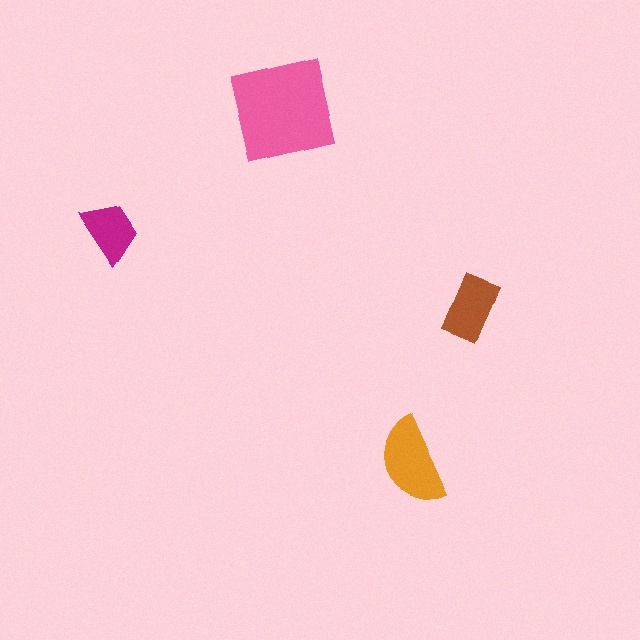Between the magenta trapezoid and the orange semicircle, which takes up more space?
The orange semicircle.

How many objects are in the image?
There are 4 objects in the image.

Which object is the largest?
The pink square.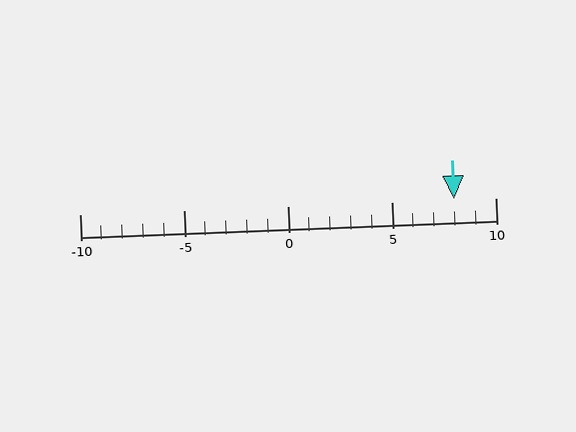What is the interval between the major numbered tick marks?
The major tick marks are spaced 5 units apart.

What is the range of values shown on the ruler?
The ruler shows values from -10 to 10.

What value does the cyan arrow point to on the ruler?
The cyan arrow points to approximately 8.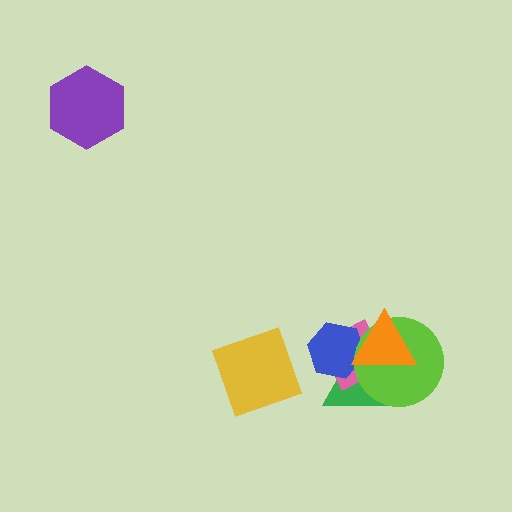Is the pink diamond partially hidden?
Yes, it is partially covered by another shape.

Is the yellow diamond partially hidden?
No, no other shape covers it.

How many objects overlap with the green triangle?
4 objects overlap with the green triangle.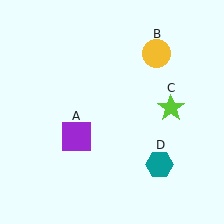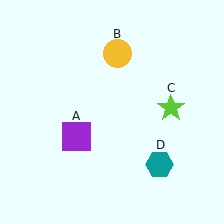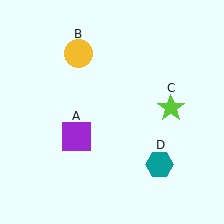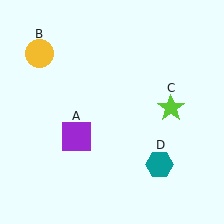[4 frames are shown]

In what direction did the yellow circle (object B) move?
The yellow circle (object B) moved left.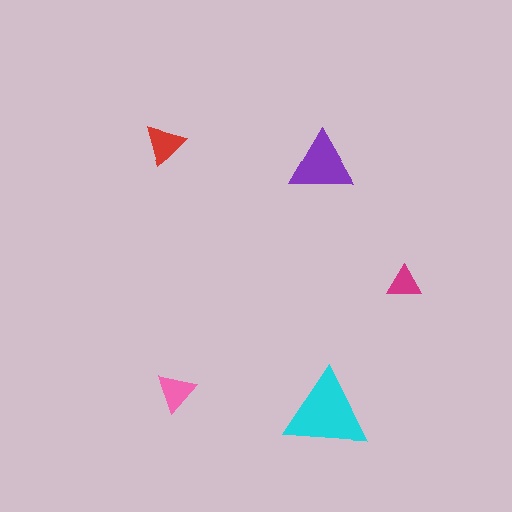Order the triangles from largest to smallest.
the cyan one, the purple one, the red one, the pink one, the magenta one.